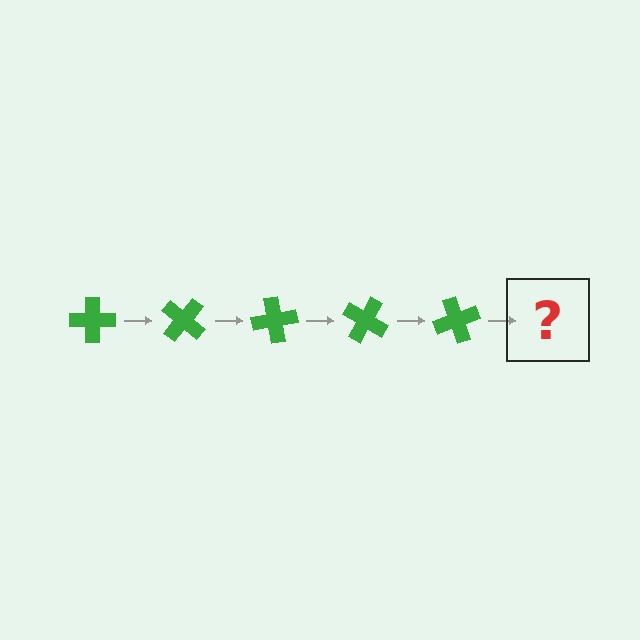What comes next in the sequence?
The next element should be a green cross rotated 200 degrees.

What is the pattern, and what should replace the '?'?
The pattern is that the cross rotates 40 degrees each step. The '?' should be a green cross rotated 200 degrees.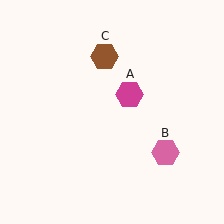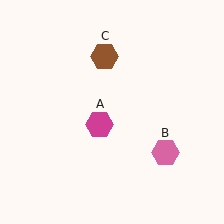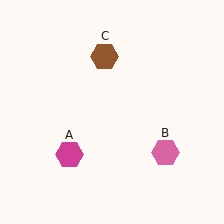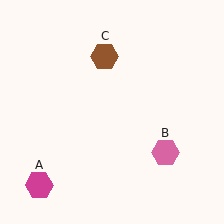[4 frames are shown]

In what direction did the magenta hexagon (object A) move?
The magenta hexagon (object A) moved down and to the left.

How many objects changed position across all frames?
1 object changed position: magenta hexagon (object A).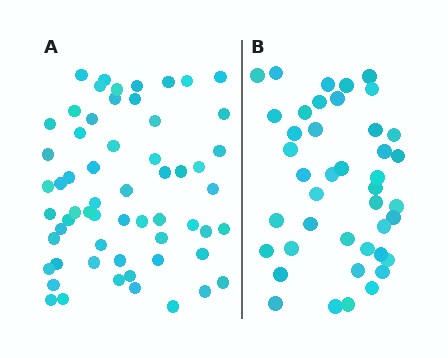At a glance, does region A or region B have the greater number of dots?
Region A (the left region) has more dots.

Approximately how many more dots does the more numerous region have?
Region A has approximately 20 more dots than region B.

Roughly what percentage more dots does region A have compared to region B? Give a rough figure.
About 45% more.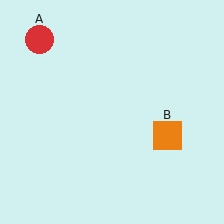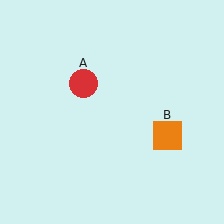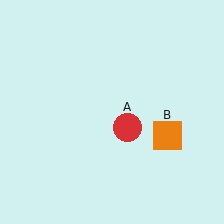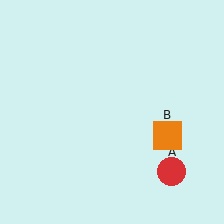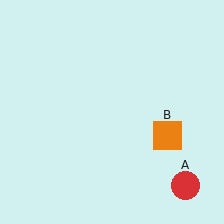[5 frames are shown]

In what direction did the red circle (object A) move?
The red circle (object A) moved down and to the right.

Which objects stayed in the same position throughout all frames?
Orange square (object B) remained stationary.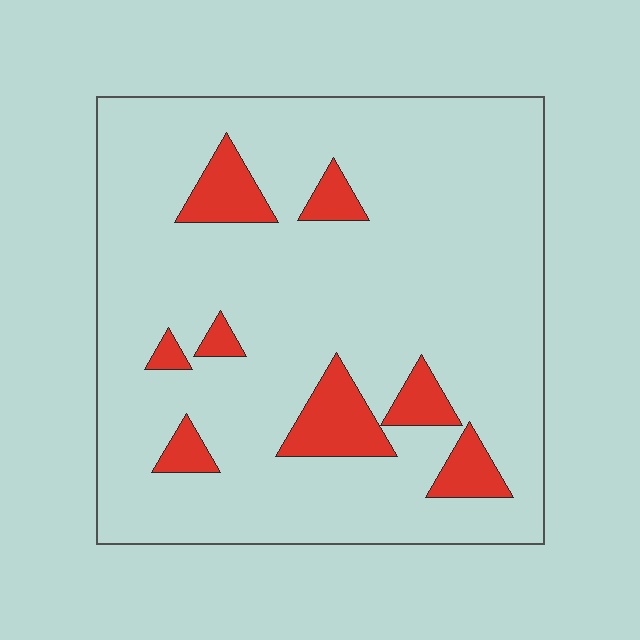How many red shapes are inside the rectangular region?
8.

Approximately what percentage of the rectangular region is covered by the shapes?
Approximately 10%.